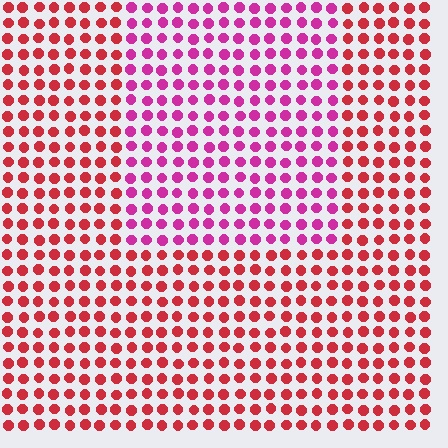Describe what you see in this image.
The image is filled with small red elements in a uniform arrangement. A rectangle-shaped region is visible where the elements are tinted to a slightly different hue, forming a subtle color boundary.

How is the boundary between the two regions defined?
The boundary is defined purely by a slight shift in hue (about 38 degrees). Spacing, size, and orientation are identical on both sides.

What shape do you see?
I see a rectangle.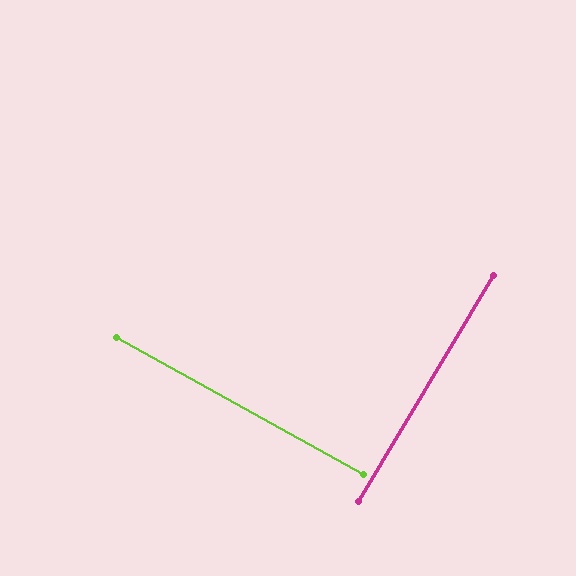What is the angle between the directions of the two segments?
Approximately 88 degrees.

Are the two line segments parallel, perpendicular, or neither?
Perpendicular — they meet at approximately 88°.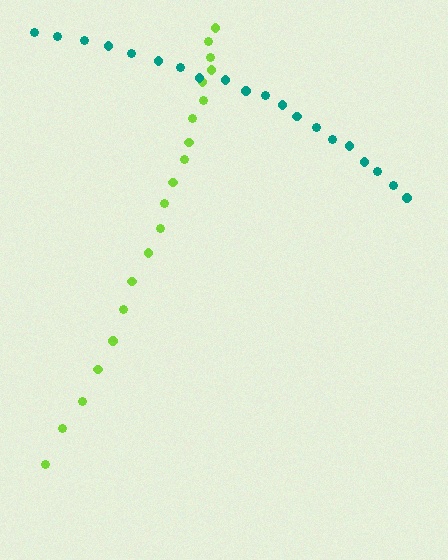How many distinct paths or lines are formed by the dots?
There are 2 distinct paths.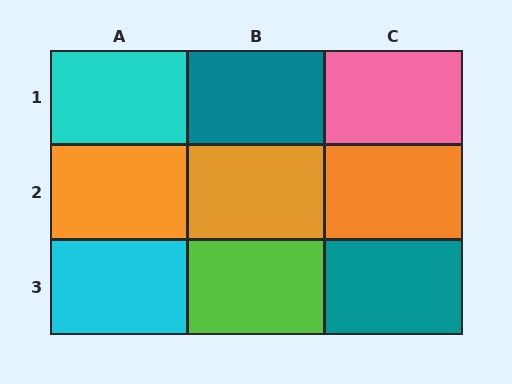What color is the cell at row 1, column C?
Pink.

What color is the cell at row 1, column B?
Teal.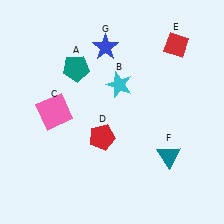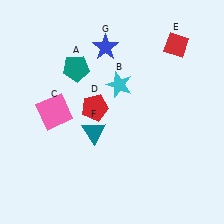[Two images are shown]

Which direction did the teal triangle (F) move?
The teal triangle (F) moved left.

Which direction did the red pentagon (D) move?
The red pentagon (D) moved up.